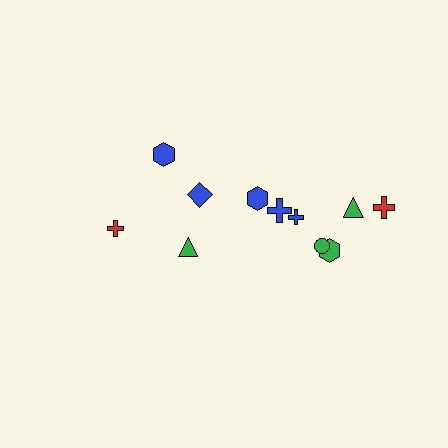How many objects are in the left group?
There are 3 objects.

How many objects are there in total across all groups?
There are 11 objects.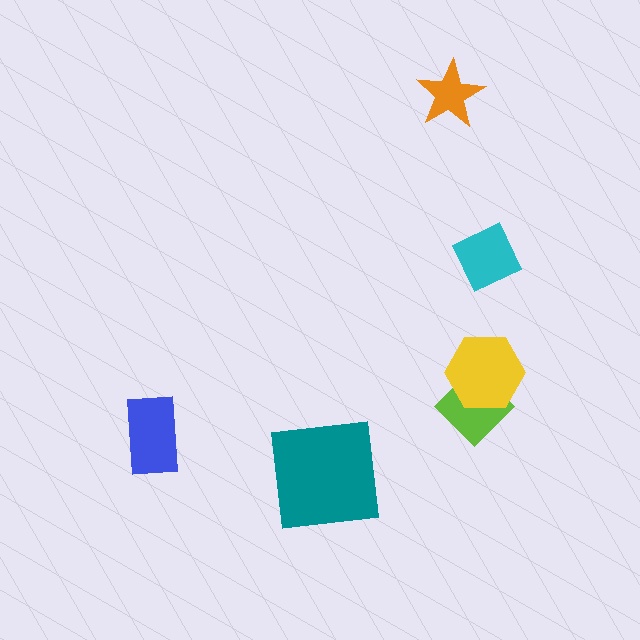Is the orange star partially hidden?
No, no other shape covers it.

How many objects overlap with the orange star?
0 objects overlap with the orange star.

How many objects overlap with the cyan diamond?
0 objects overlap with the cyan diamond.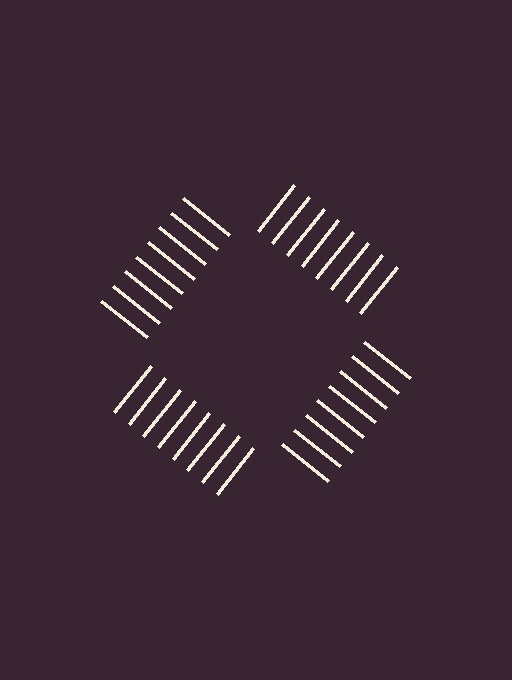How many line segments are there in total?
32 — 8 along each of the 4 edges.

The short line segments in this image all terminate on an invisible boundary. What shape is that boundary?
An illusory square — the line segments terminate on its edges but no continuous stroke is drawn.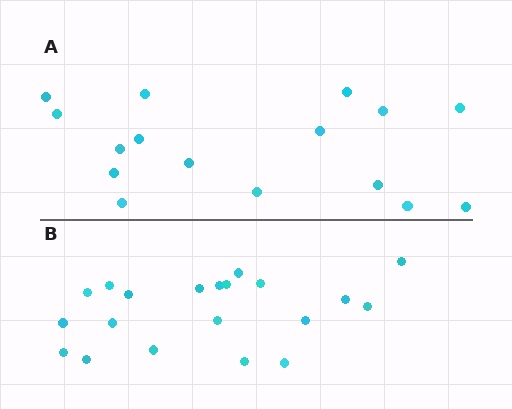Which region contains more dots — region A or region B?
Region B (the bottom region) has more dots.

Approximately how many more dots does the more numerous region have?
Region B has about 4 more dots than region A.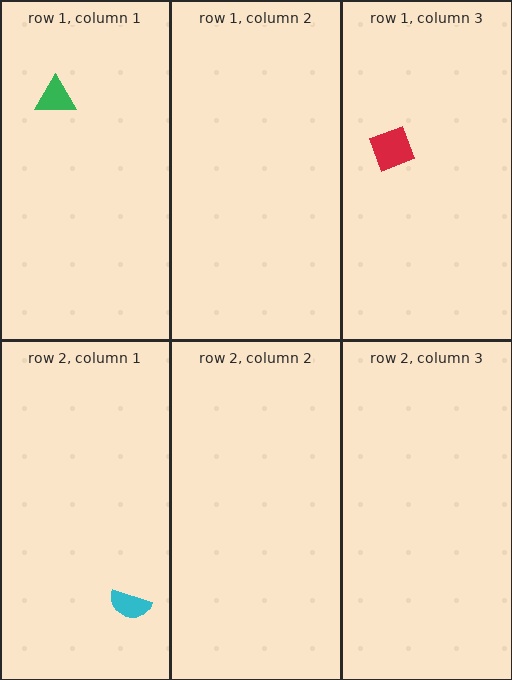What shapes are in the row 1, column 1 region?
The green triangle.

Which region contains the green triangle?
The row 1, column 1 region.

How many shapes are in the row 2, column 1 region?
1.